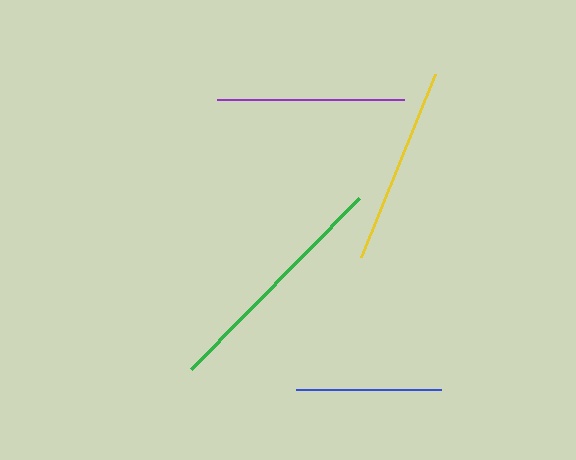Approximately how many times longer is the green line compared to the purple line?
The green line is approximately 1.3 times the length of the purple line.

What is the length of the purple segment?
The purple segment is approximately 188 pixels long.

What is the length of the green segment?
The green segment is approximately 240 pixels long.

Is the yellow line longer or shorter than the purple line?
The yellow line is longer than the purple line.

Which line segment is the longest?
The green line is the longest at approximately 240 pixels.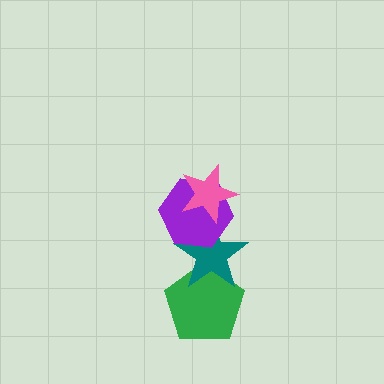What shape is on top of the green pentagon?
The teal star is on top of the green pentagon.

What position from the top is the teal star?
The teal star is 3rd from the top.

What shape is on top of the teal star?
The purple hexagon is on top of the teal star.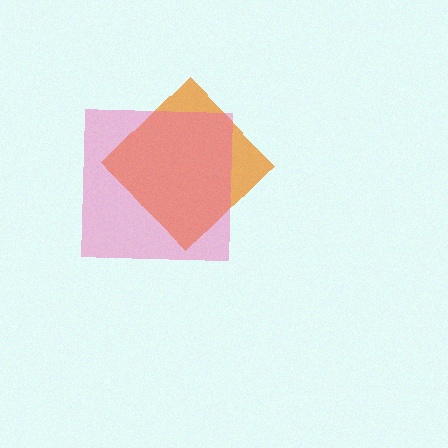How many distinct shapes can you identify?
There are 2 distinct shapes: an orange diamond, a pink square.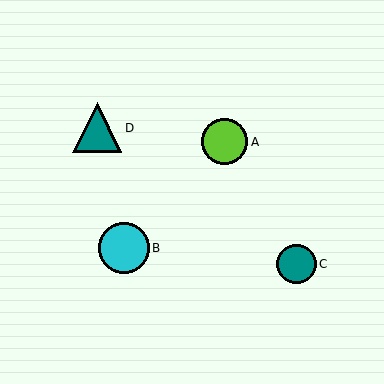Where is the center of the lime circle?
The center of the lime circle is at (224, 142).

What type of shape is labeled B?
Shape B is a cyan circle.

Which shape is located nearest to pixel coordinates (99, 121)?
The teal triangle (labeled D) at (97, 128) is nearest to that location.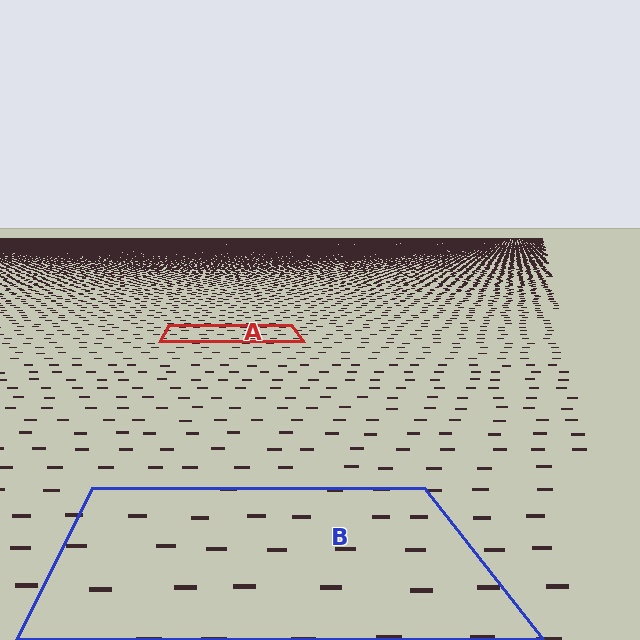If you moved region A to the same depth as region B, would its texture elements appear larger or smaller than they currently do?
They would appear larger. At a closer depth, the same texture elements are projected at a bigger on-screen size.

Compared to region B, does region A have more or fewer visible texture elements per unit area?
Region A has more texture elements per unit area — they are packed more densely because it is farther away.